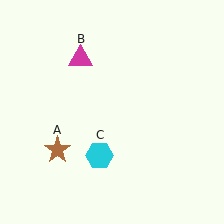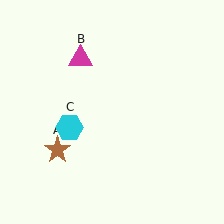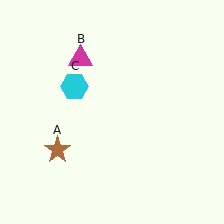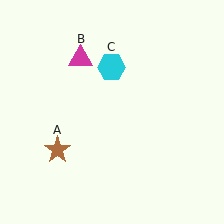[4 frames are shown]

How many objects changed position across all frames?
1 object changed position: cyan hexagon (object C).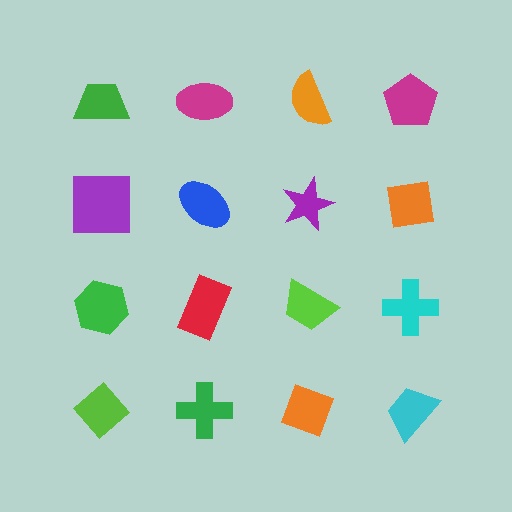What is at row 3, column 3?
A lime trapezoid.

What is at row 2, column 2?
A blue ellipse.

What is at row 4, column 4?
A cyan trapezoid.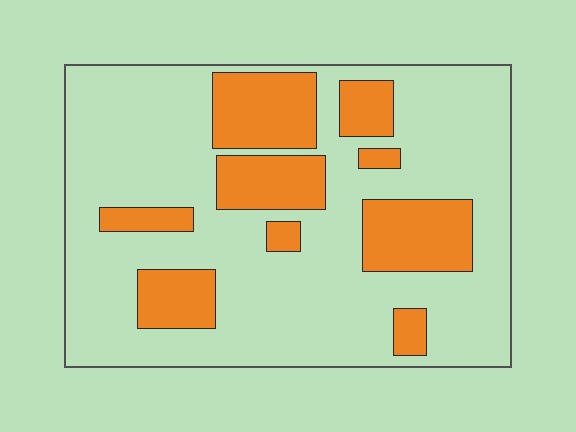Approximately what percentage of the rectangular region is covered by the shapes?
Approximately 25%.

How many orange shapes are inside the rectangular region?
9.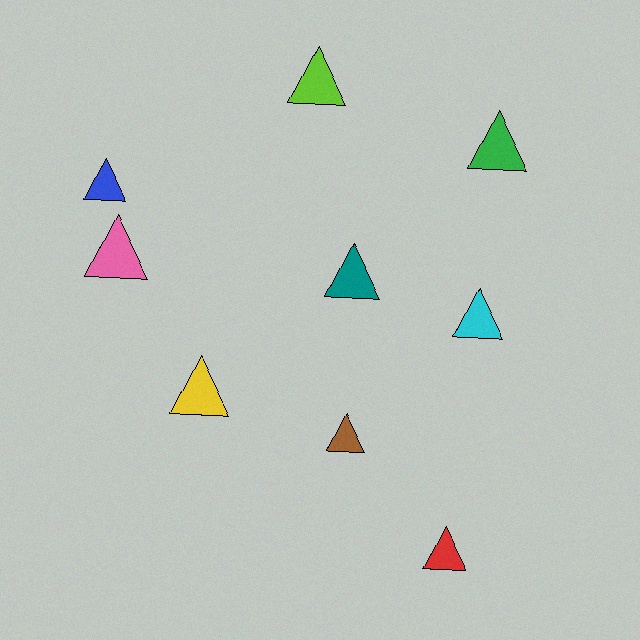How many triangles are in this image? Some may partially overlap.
There are 9 triangles.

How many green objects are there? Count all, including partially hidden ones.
There is 1 green object.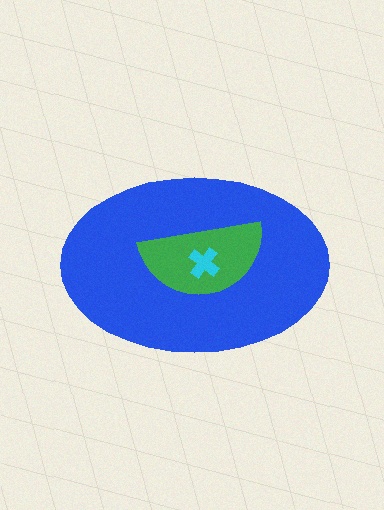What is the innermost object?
The cyan cross.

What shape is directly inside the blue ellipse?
The green semicircle.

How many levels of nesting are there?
3.